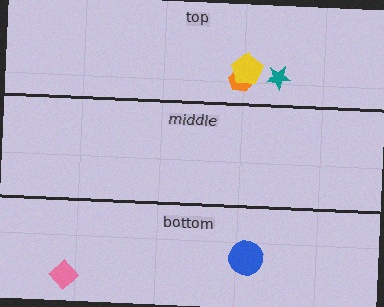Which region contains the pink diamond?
The bottom region.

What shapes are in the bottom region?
The pink diamond, the blue circle.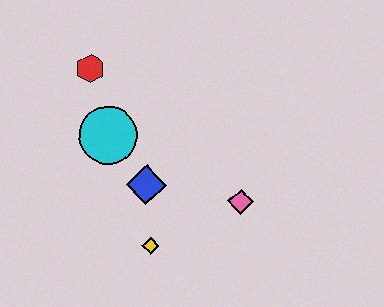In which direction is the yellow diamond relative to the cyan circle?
The yellow diamond is below the cyan circle.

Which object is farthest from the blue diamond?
The red hexagon is farthest from the blue diamond.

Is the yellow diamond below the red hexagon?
Yes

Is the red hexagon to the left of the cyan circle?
Yes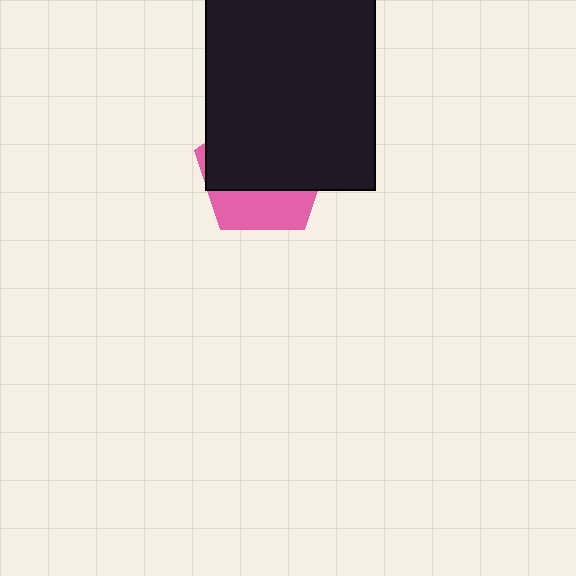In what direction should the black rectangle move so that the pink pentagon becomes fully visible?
The black rectangle should move up. That is the shortest direction to clear the overlap and leave the pink pentagon fully visible.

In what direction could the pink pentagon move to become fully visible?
The pink pentagon could move down. That would shift it out from behind the black rectangle entirely.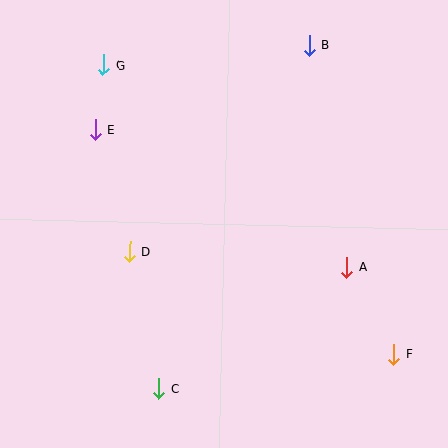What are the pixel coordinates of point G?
Point G is at (103, 65).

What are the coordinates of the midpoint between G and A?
The midpoint between G and A is at (225, 166).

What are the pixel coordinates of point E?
Point E is at (95, 130).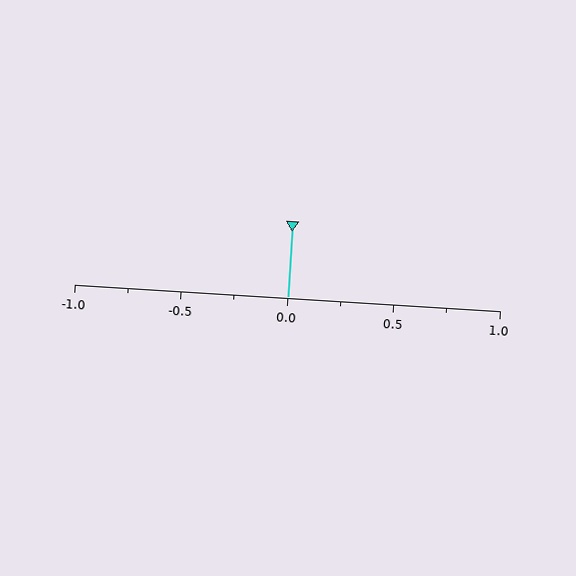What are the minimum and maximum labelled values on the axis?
The axis runs from -1.0 to 1.0.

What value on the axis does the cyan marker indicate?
The marker indicates approximately 0.